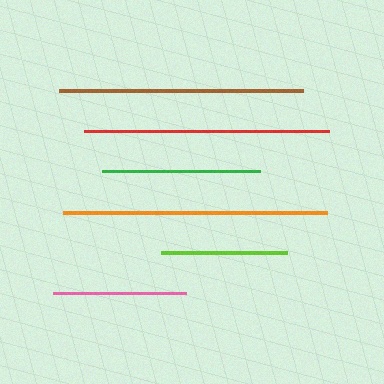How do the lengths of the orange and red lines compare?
The orange and red lines are approximately the same length.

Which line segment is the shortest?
The lime line is the shortest at approximately 126 pixels.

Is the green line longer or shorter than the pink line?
The green line is longer than the pink line.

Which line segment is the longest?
The orange line is the longest at approximately 264 pixels.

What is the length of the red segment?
The red segment is approximately 244 pixels long.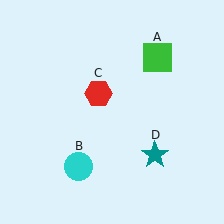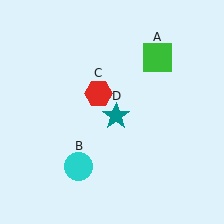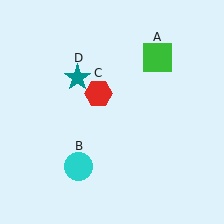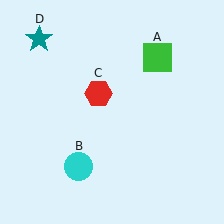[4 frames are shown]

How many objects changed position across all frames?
1 object changed position: teal star (object D).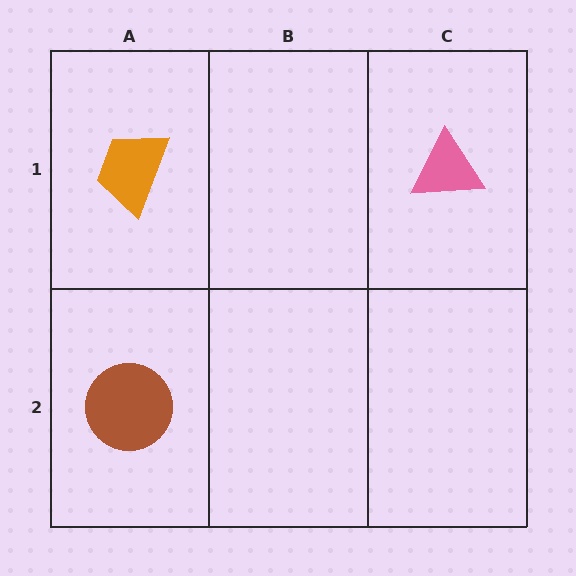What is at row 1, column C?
A pink triangle.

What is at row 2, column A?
A brown circle.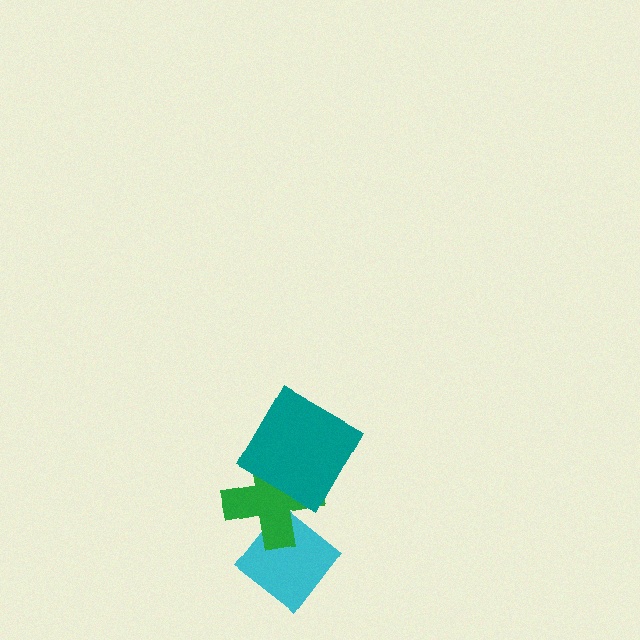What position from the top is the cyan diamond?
The cyan diamond is 3rd from the top.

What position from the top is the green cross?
The green cross is 2nd from the top.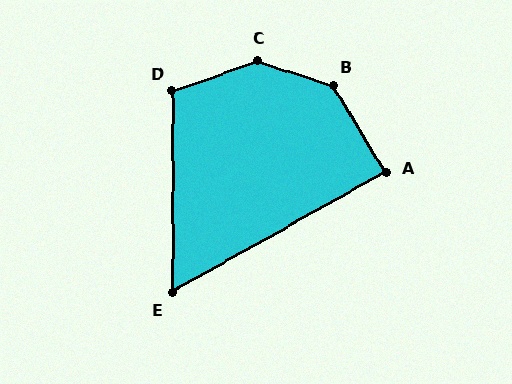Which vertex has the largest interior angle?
C, at approximately 142 degrees.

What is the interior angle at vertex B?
Approximately 140 degrees (obtuse).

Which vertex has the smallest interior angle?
E, at approximately 61 degrees.